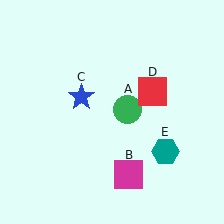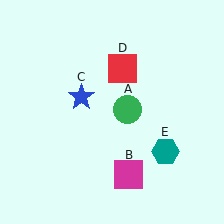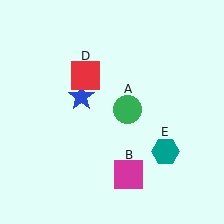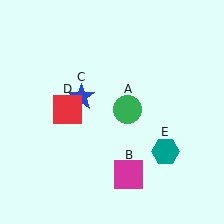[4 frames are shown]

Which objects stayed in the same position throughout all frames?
Green circle (object A) and magenta square (object B) and blue star (object C) and teal hexagon (object E) remained stationary.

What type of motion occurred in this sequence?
The red square (object D) rotated counterclockwise around the center of the scene.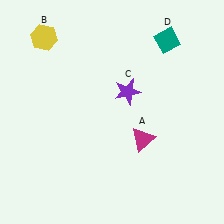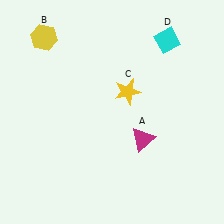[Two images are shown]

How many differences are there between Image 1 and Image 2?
There are 2 differences between the two images.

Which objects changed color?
C changed from purple to yellow. D changed from teal to cyan.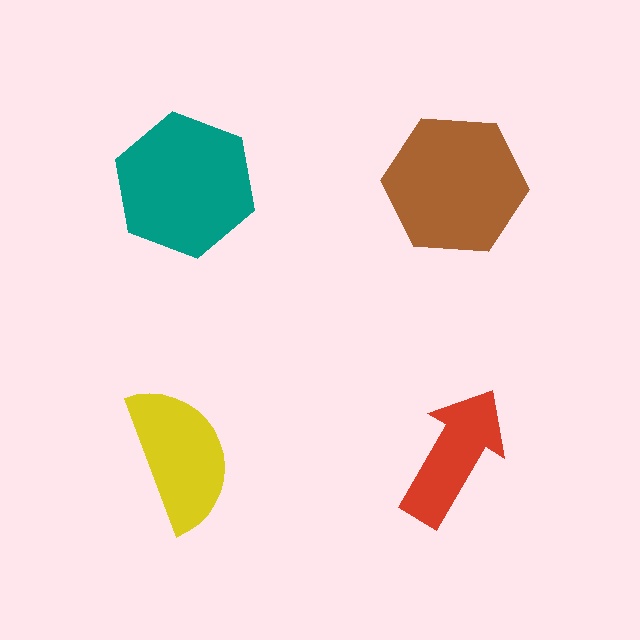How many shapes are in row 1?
2 shapes.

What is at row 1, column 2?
A brown hexagon.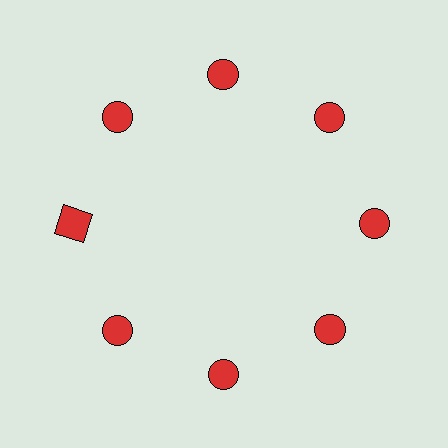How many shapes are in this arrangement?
There are 8 shapes arranged in a ring pattern.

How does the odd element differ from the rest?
It has a different shape: square instead of circle.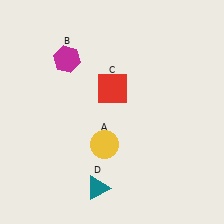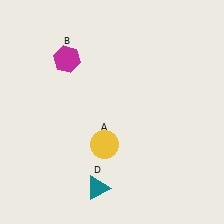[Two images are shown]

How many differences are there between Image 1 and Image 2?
There is 1 difference between the two images.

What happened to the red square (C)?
The red square (C) was removed in Image 2. It was in the top-right area of Image 1.